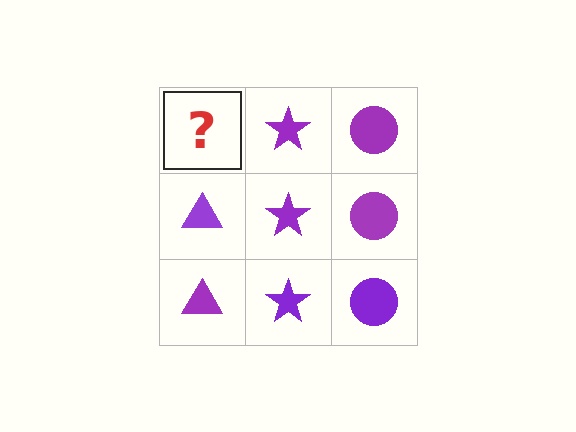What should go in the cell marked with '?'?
The missing cell should contain a purple triangle.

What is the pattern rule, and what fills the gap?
The rule is that each column has a consistent shape. The gap should be filled with a purple triangle.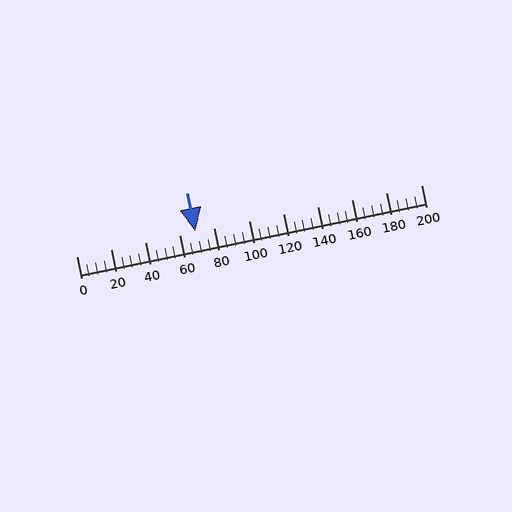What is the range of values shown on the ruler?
The ruler shows values from 0 to 200.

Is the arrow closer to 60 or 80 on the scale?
The arrow is closer to 60.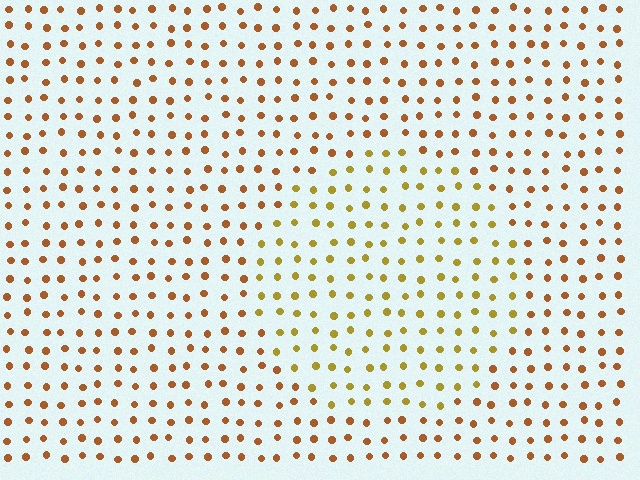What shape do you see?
I see a circle.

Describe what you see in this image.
The image is filled with small brown elements in a uniform arrangement. A circle-shaped region is visible where the elements are tinted to a slightly different hue, forming a subtle color boundary.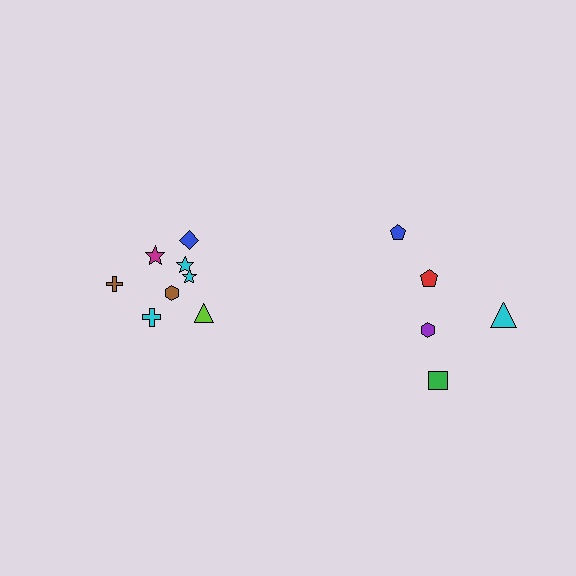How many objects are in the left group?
There are 8 objects.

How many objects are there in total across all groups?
There are 13 objects.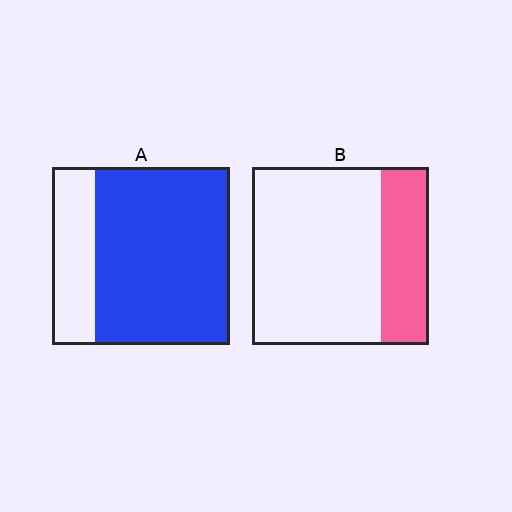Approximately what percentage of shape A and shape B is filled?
A is approximately 75% and B is approximately 25%.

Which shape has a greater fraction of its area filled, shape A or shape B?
Shape A.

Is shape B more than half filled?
No.